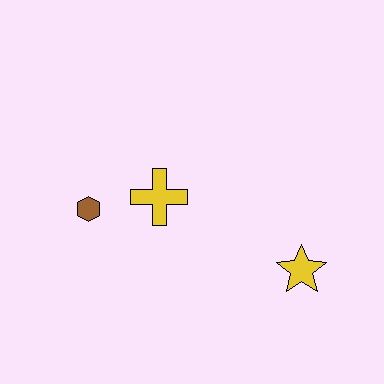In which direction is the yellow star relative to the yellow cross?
The yellow star is to the right of the yellow cross.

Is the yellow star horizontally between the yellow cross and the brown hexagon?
No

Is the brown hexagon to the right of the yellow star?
No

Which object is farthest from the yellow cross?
The yellow star is farthest from the yellow cross.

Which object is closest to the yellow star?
The yellow cross is closest to the yellow star.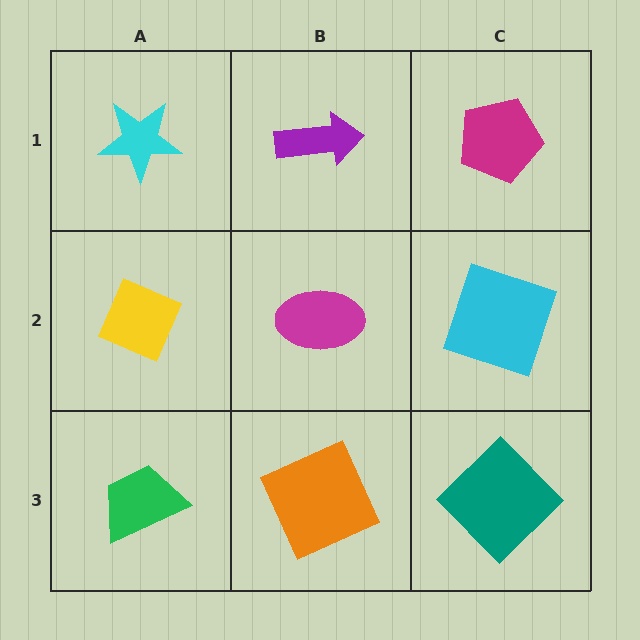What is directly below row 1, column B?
A magenta ellipse.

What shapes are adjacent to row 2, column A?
A cyan star (row 1, column A), a green trapezoid (row 3, column A), a magenta ellipse (row 2, column B).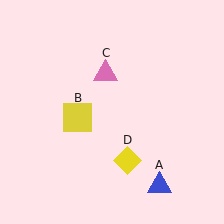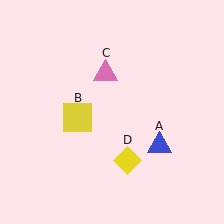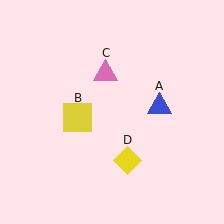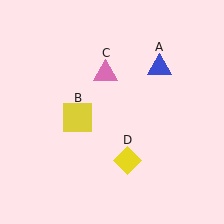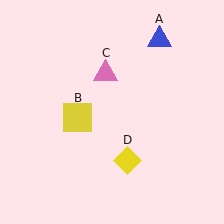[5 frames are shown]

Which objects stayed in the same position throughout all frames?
Yellow square (object B) and pink triangle (object C) and yellow diamond (object D) remained stationary.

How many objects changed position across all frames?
1 object changed position: blue triangle (object A).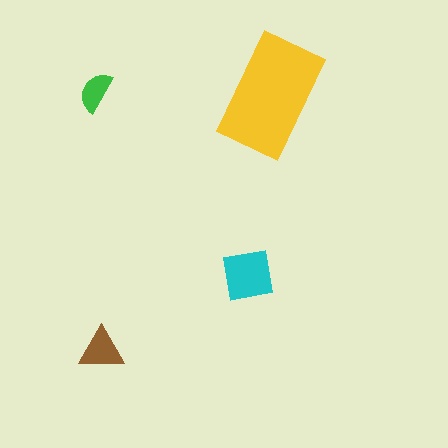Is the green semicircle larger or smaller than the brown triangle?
Smaller.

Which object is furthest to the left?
The green semicircle is leftmost.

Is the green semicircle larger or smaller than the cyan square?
Smaller.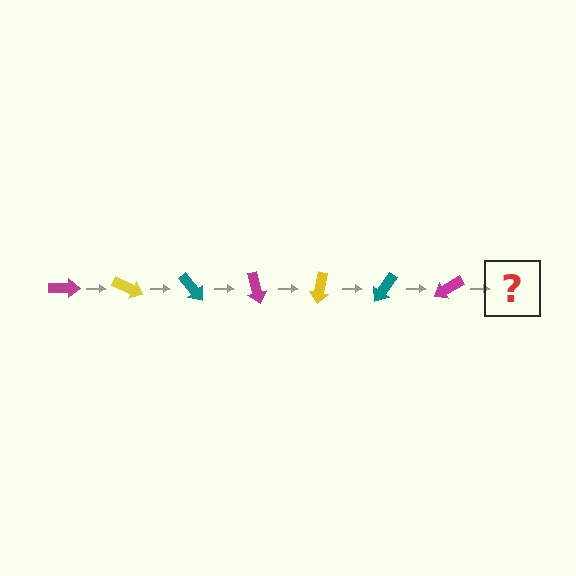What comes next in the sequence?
The next element should be a yellow arrow, rotated 175 degrees from the start.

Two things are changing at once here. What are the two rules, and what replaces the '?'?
The two rules are that it rotates 25 degrees each step and the color cycles through magenta, yellow, and teal. The '?' should be a yellow arrow, rotated 175 degrees from the start.